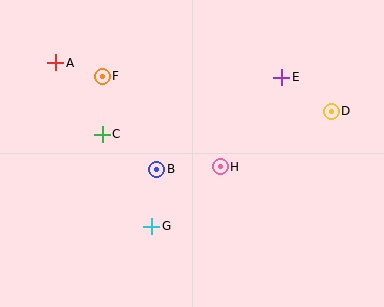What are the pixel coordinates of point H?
Point H is at (220, 167).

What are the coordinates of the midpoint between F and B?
The midpoint between F and B is at (130, 123).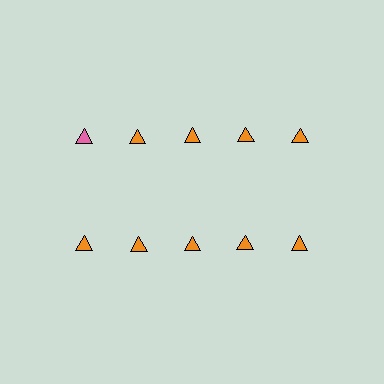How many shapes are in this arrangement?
There are 10 shapes arranged in a grid pattern.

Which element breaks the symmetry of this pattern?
The pink triangle in the top row, leftmost column breaks the symmetry. All other shapes are orange triangles.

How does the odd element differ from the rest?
It has a different color: pink instead of orange.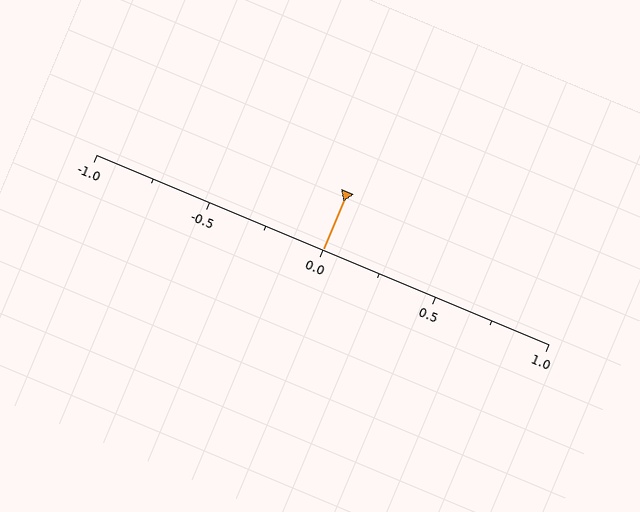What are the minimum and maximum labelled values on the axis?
The axis runs from -1.0 to 1.0.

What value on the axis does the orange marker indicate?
The marker indicates approximately 0.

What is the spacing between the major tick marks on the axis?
The major ticks are spaced 0.5 apart.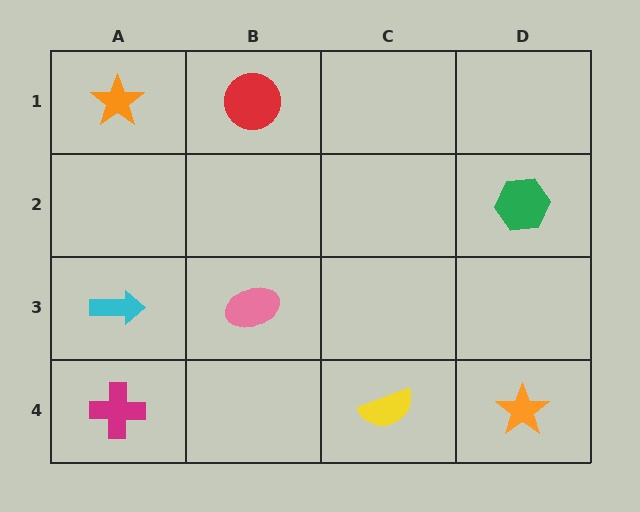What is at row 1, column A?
An orange star.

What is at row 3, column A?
A cyan arrow.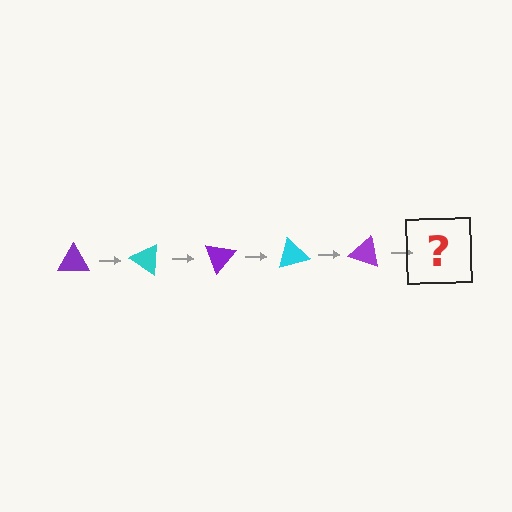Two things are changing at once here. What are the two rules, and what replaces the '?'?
The two rules are that it rotates 35 degrees each step and the color cycles through purple and cyan. The '?' should be a cyan triangle, rotated 175 degrees from the start.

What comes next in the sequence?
The next element should be a cyan triangle, rotated 175 degrees from the start.